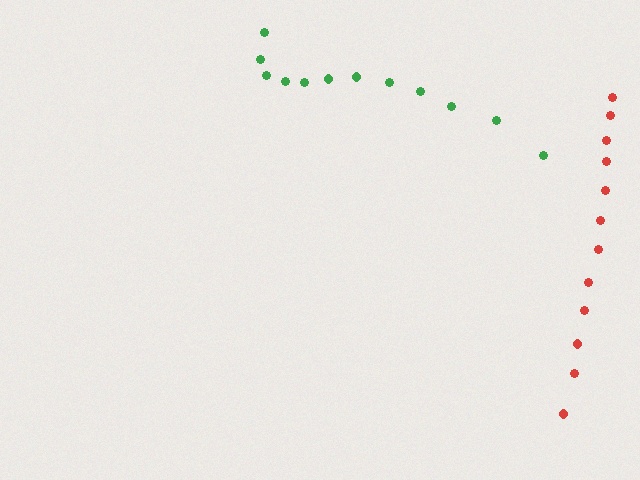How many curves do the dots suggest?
There are 2 distinct paths.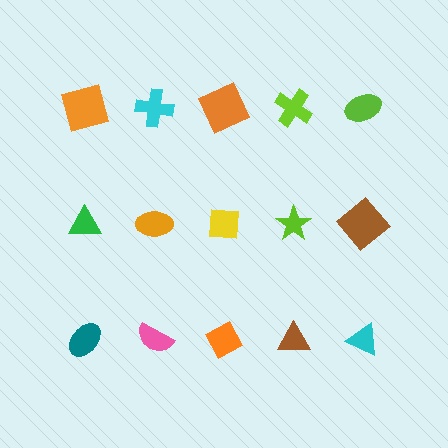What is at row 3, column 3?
An orange diamond.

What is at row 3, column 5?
A cyan triangle.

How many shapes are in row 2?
5 shapes.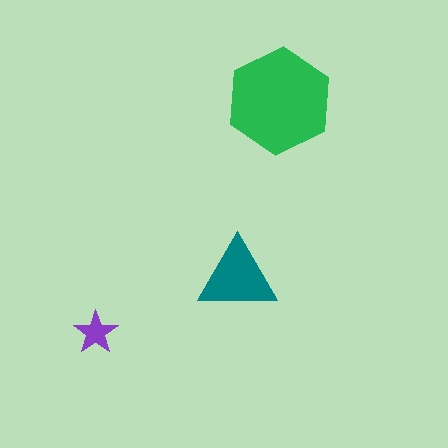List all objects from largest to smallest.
The green hexagon, the teal triangle, the purple star.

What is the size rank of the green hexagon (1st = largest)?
1st.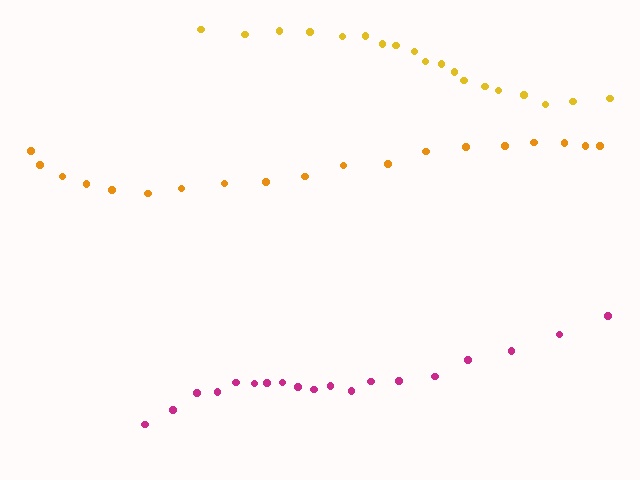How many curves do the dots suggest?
There are 3 distinct paths.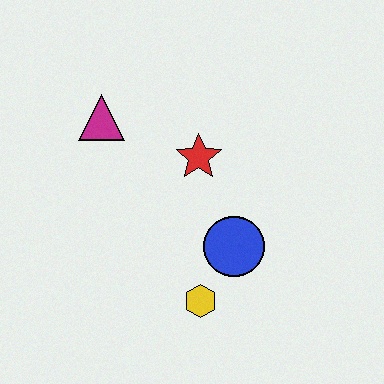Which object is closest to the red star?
The blue circle is closest to the red star.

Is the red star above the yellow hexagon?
Yes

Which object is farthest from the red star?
The yellow hexagon is farthest from the red star.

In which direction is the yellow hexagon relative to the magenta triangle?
The yellow hexagon is below the magenta triangle.